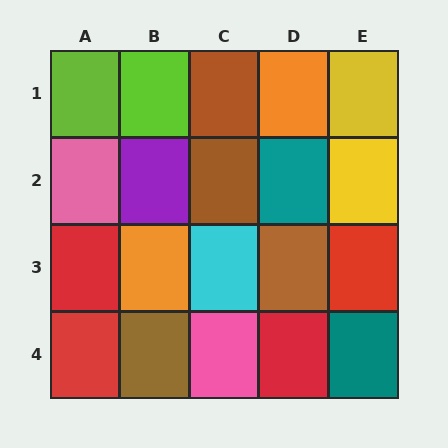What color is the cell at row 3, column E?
Red.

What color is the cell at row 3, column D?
Brown.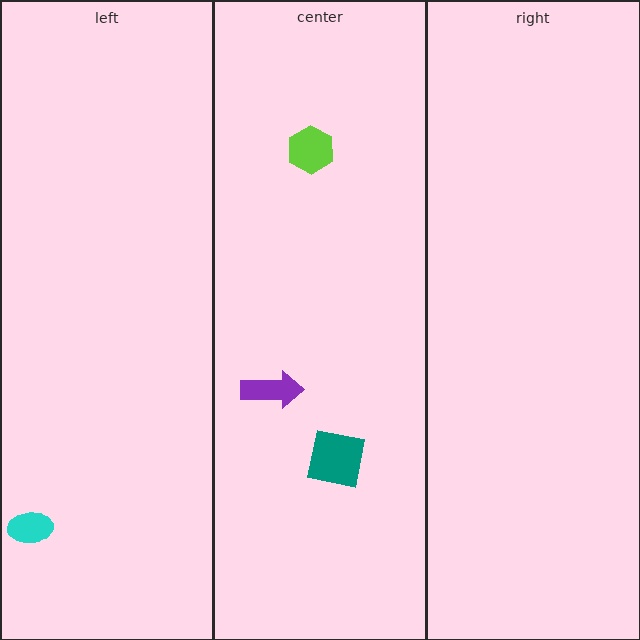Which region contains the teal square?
The center region.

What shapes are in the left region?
The cyan ellipse.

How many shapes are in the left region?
1.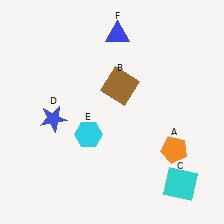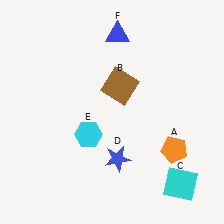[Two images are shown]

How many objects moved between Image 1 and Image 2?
1 object moved between the two images.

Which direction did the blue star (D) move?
The blue star (D) moved right.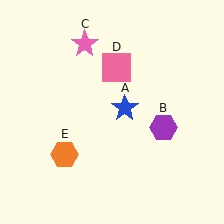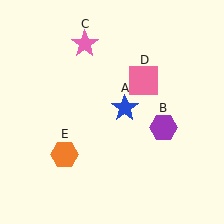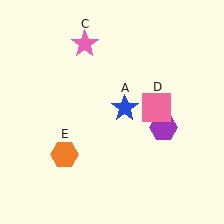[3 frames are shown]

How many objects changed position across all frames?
1 object changed position: pink square (object D).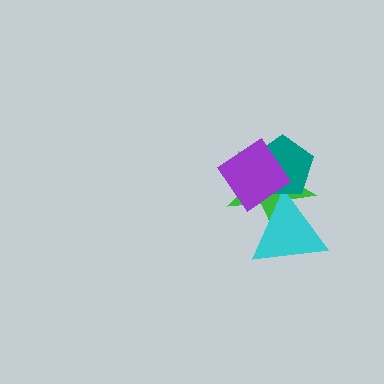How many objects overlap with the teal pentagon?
3 objects overlap with the teal pentagon.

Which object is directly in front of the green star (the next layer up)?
The cyan triangle is directly in front of the green star.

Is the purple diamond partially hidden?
No, no other shape covers it.